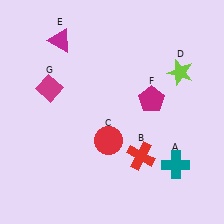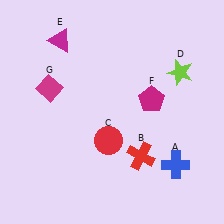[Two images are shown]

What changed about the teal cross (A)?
In Image 1, A is teal. In Image 2, it changed to blue.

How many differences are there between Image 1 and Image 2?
There is 1 difference between the two images.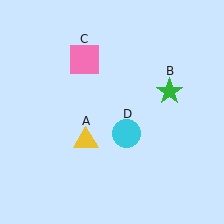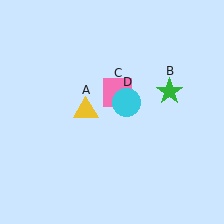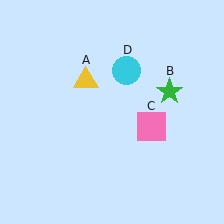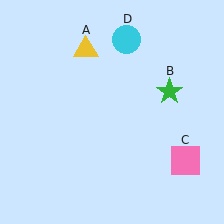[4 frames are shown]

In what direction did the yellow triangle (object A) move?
The yellow triangle (object A) moved up.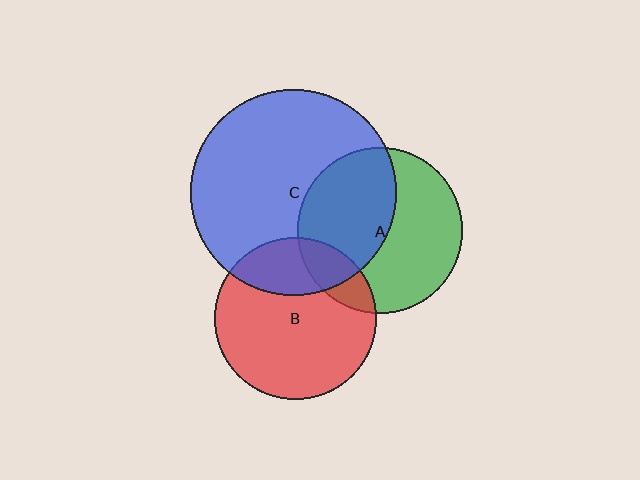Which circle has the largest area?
Circle C (blue).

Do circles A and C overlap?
Yes.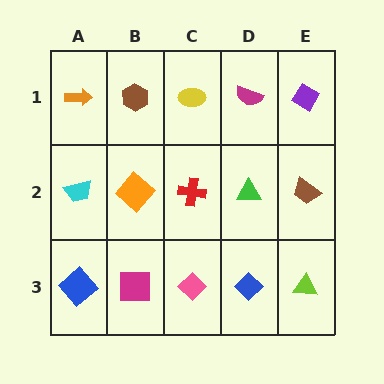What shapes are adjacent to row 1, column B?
An orange diamond (row 2, column B), an orange arrow (row 1, column A), a yellow ellipse (row 1, column C).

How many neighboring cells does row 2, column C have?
4.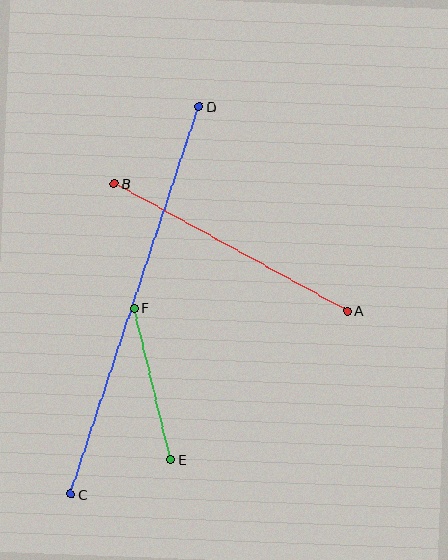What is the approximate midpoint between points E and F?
The midpoint is at approximately (153, 383) pixels.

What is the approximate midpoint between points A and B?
The midpoint is at approximately (231, 247) pixels.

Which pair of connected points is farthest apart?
Points C and D are farthest apart.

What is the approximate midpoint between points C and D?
The midpoint is at approximately (135, 300) pixels.